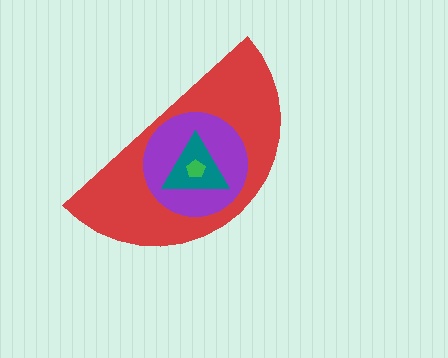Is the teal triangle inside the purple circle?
Yes.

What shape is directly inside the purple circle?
The teal triangle.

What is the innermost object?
The green pentagon.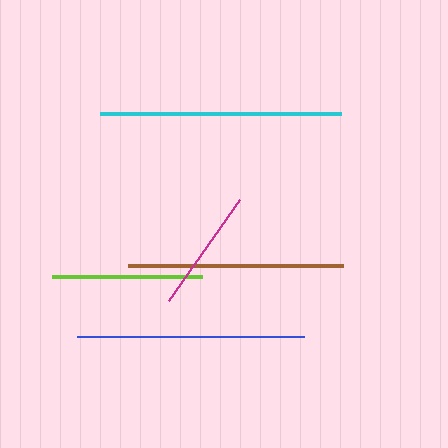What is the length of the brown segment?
The brown segment is approximately 215 pixels long.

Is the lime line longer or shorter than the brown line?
The brown line is longer than the lime line.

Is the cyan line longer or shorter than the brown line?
The cyan line is longer than the brown line.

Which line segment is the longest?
The cyan line is the longest at approximately 241 pixels.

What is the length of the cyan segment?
The cyan segment is approximately 241 pixels long.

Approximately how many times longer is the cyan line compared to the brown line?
The cyan line is approximately 1.1 times the length of the brown line.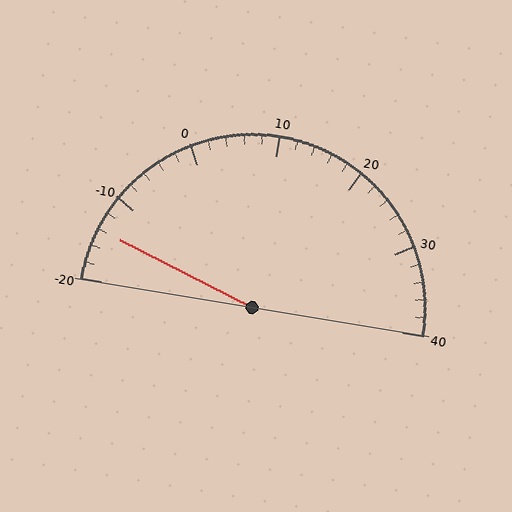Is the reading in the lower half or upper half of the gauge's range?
The reading is in the lower half of the range (-20 to 40).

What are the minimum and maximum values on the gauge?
The gauge ranges from -20 to 40.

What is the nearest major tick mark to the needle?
The nearest major tick mark is -10.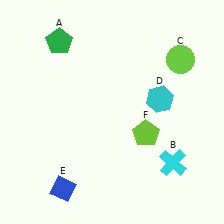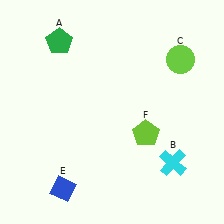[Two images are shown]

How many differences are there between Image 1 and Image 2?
There is 1 difference between the two images.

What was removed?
The cyan hexagon (D) was removed in Image 2.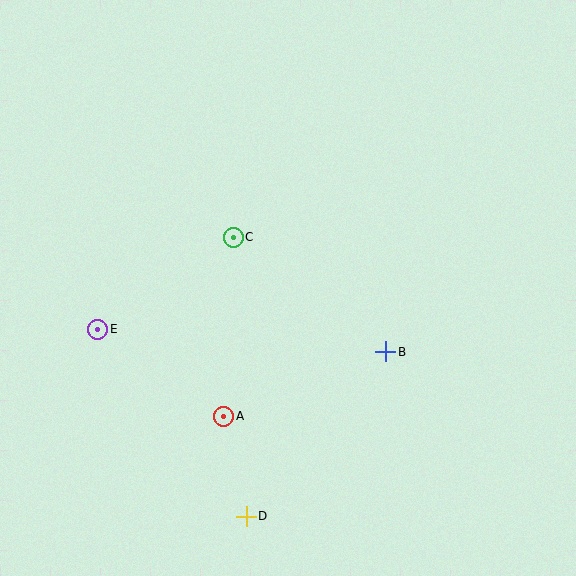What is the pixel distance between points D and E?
The distance between D and E is 239 pixels.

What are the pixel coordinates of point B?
Point B is at (386, 352).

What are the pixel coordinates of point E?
Point E is at (98, 329).